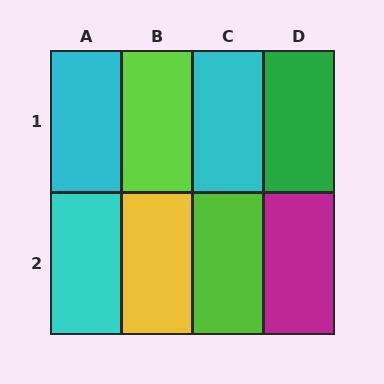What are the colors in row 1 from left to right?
Cyan, lime, cyan, green.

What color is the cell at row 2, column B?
Yellow.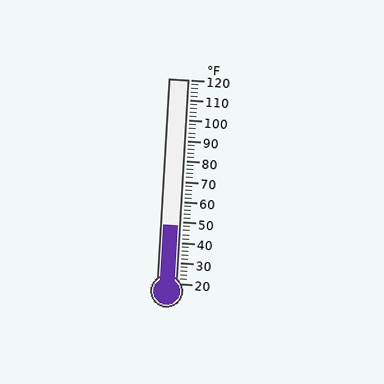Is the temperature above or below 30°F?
The temperature is above 30°F.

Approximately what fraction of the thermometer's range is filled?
The thermometer is filled to approximately 30% of its range.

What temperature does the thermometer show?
The thermometer shows approximately 48°F.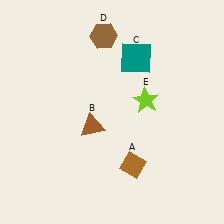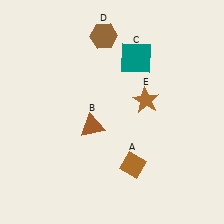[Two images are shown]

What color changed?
The star (E) changed from lime in Image 1 to brown in Image 2.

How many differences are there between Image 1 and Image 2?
There is 1 difference between the two images.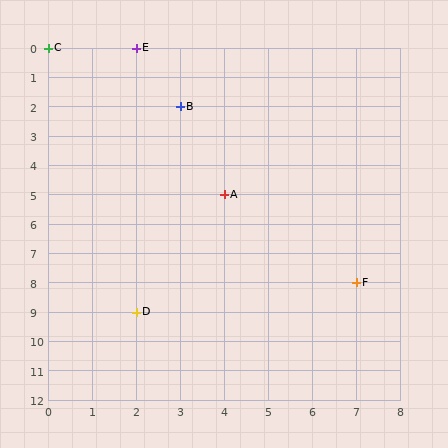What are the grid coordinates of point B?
Point B is at grid coordinates (3, 2).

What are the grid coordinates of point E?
Point E is at grid coordinates (2, 0).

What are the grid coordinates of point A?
Point A is at grid coordinates (4, 5).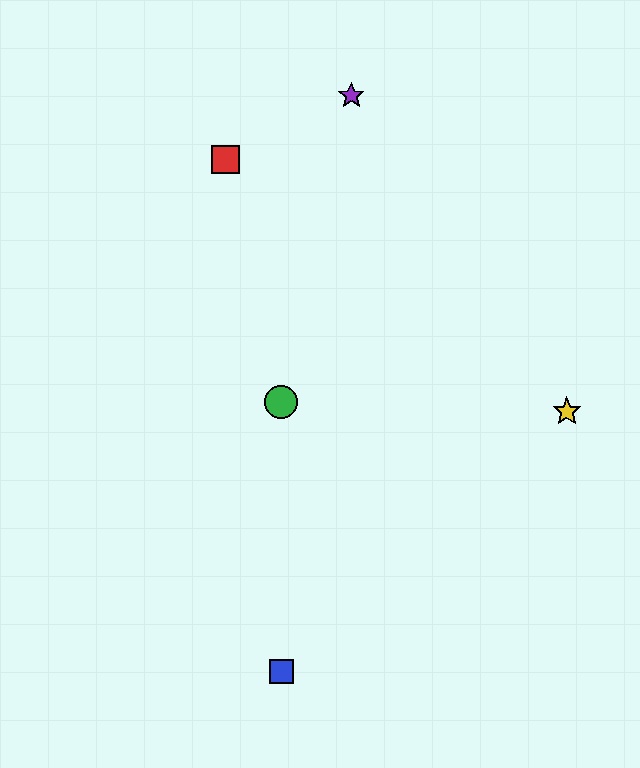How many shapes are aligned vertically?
2 shapes (the blue square, the green circle) are aligned vertically.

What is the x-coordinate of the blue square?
The blue square is at x≈281.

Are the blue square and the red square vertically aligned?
No, the blue square is at x≈281 and the red square is at x≈225.